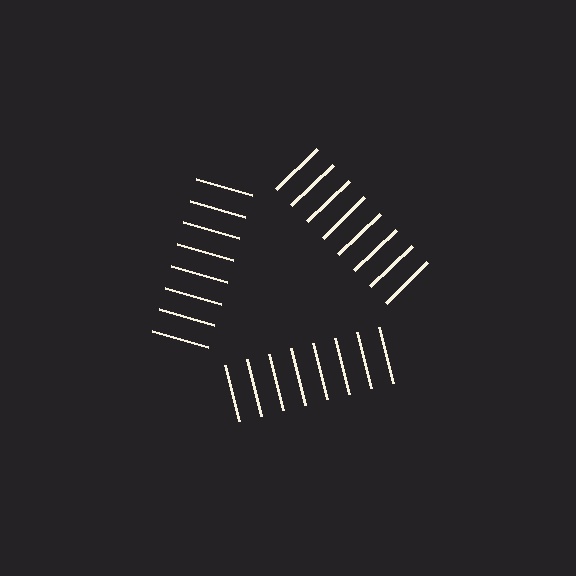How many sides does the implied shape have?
3 sides — the line-ends trace a triangle.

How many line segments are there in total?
24 — 8 along each of the 3 edges.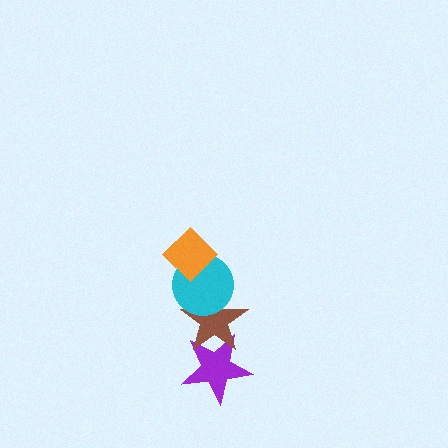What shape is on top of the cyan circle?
The orange diamond is on top of the cyan circle.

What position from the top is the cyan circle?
The cyan circle is 2nd from the top.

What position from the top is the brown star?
The brown star is 3rd from the top.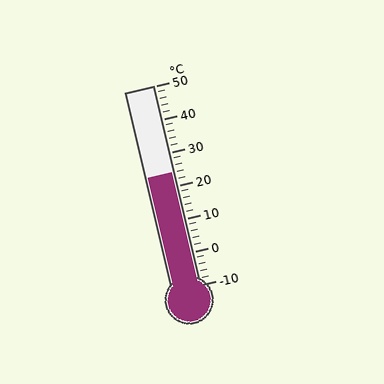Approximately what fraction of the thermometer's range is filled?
The thermometer is filled to approximately 55% of its range.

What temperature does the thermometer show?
The thermometer shows approximately 24°C.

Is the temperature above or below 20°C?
The temperature is above 20°C.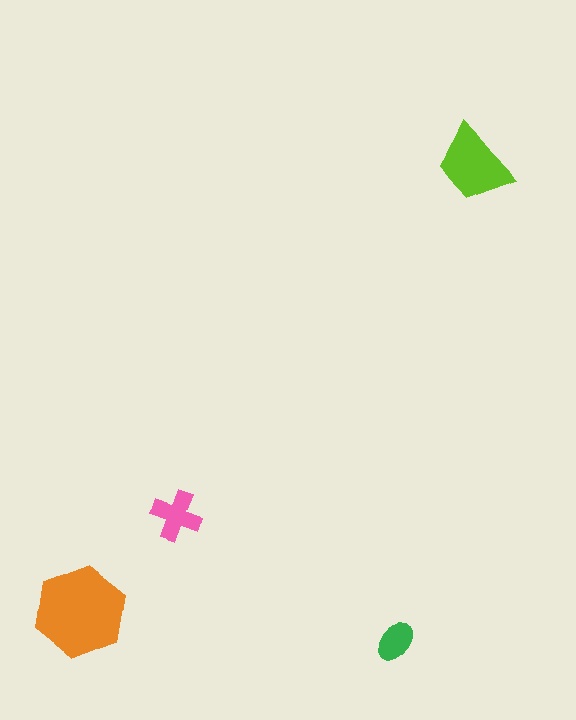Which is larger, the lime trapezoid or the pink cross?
The lime trapezoid.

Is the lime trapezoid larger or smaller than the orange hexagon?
Smaller.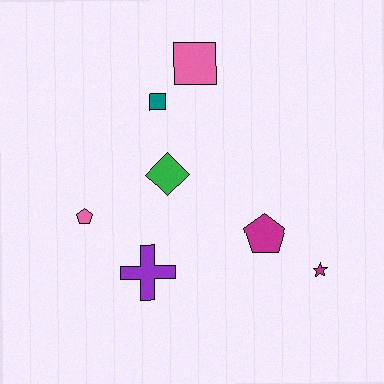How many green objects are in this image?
There is 1 green object.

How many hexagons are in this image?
There are no hexagons.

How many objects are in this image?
There are 7 objects.